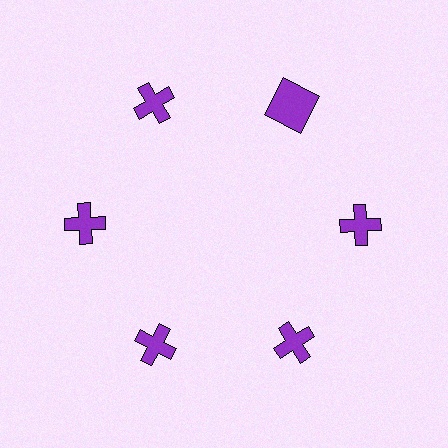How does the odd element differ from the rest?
It has a different shape: square instead of cross.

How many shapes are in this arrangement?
There are 6 shapes arranged in a ring pattern.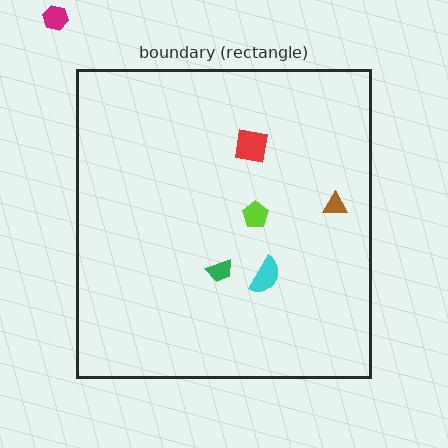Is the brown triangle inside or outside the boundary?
Inside.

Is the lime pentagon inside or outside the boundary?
Inside.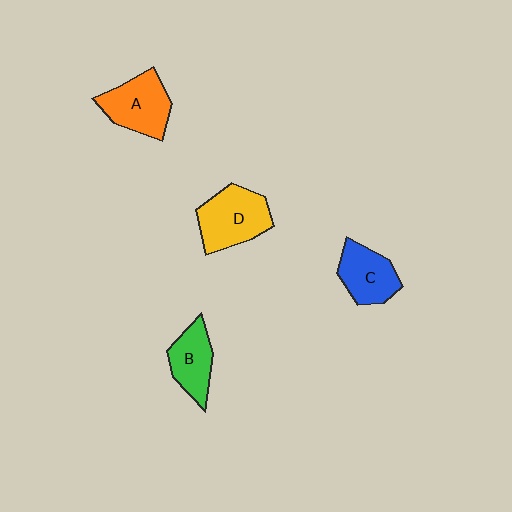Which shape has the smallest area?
Shape B (green).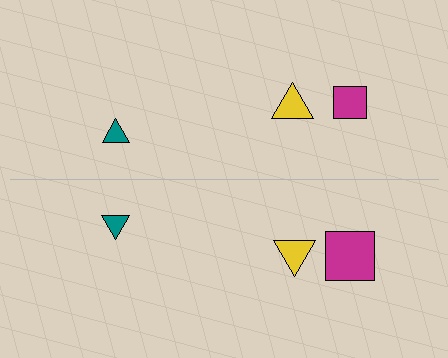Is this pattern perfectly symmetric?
No, the pattern is not perfectly symmetric. The magenta square on the bottom side has a different size than its mirror counterpart.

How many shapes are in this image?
There are 6 shapes in this image.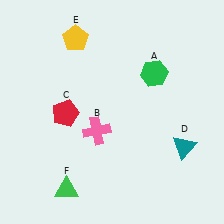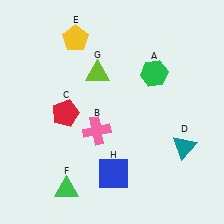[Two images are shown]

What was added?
A lime triangle (G), a blue square (H) were added in Image 2.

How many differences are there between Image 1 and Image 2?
There are 2 differences between the two images.